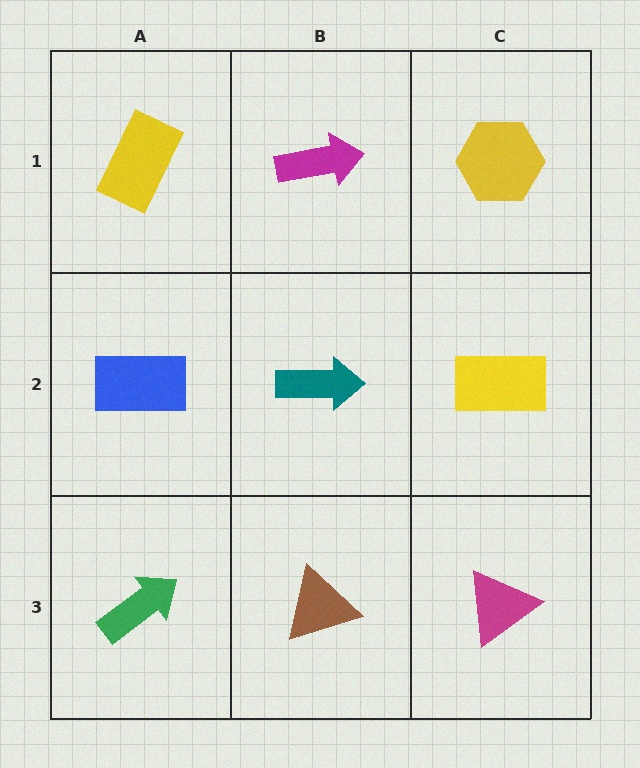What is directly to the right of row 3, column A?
A brown triangle.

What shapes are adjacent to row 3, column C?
A yellow rectangle (row 2, column C), a brown triangle (row 3, column B).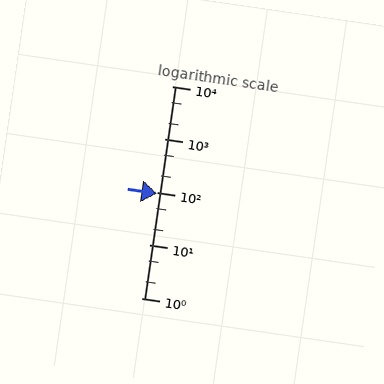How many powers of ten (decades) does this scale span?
The scale spans 4 decades, from 1 to 10000.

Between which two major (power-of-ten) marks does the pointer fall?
The pointer is between 10 and 100.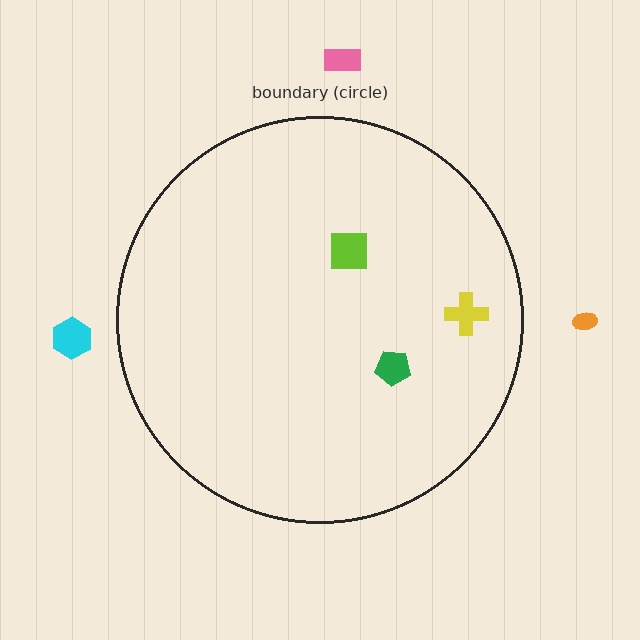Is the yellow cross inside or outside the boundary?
Inside.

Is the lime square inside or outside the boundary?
Inside.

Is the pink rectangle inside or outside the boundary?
Outside.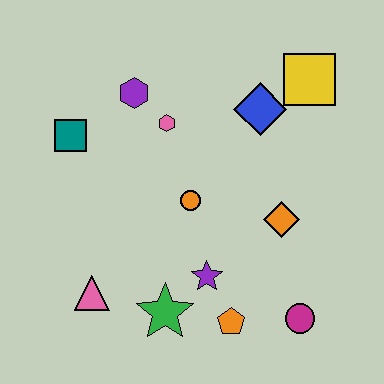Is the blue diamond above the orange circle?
Yes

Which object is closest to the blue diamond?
The yellow square is closest to the blue diamond.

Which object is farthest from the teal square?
The magenta circle is farthest from the teal square.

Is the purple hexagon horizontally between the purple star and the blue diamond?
No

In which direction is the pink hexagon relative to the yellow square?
The pink hexagon is to the left of the yellow square.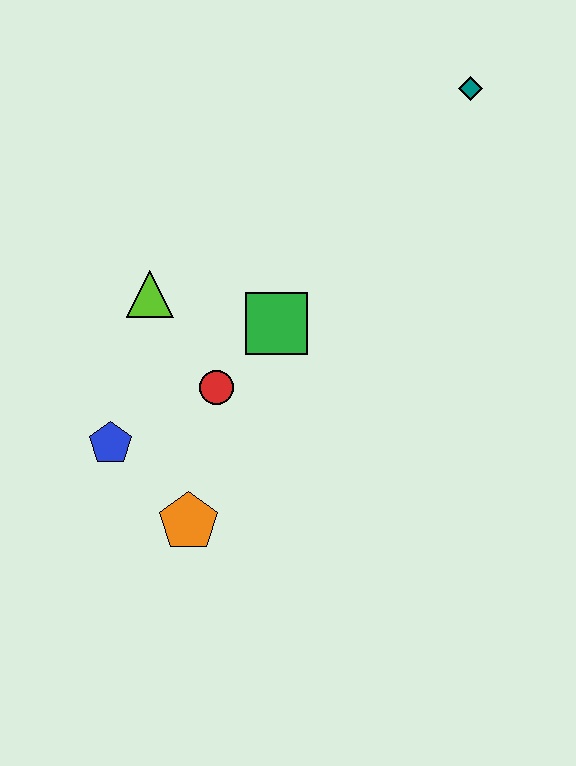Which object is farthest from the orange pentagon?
The teal diamond is farthest from the orange pentagon.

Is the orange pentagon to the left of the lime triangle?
No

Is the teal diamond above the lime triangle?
Yes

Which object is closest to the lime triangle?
The red circle is closest to the lime triangle.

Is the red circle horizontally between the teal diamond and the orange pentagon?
Yes